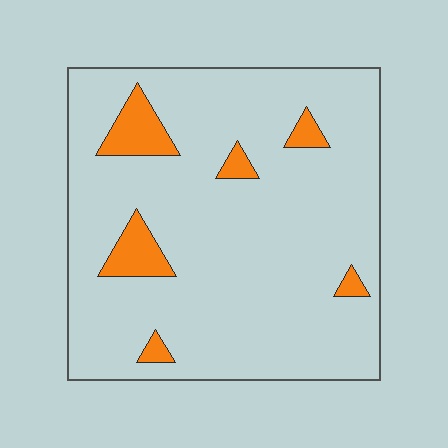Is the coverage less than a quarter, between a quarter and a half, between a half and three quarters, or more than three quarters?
Less than a quarter.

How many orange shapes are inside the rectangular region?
6.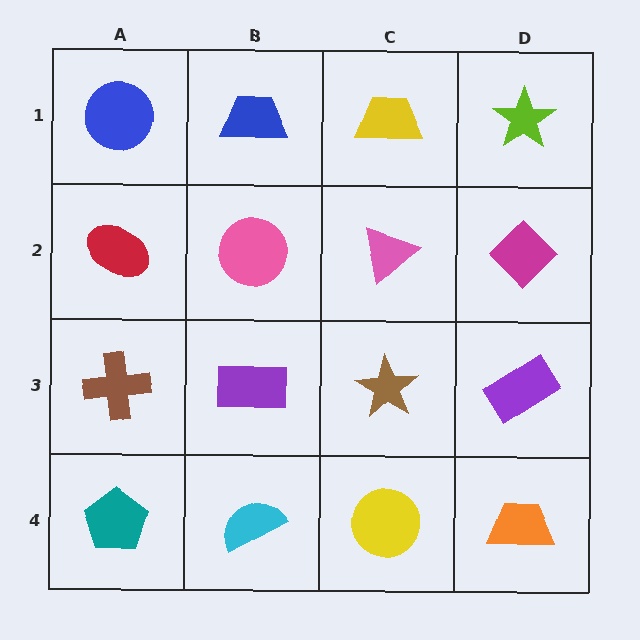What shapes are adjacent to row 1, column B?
A pink circle (row 2, column B), a blue circle (row 1, column A), a yellow trapezoid (row 1, column C).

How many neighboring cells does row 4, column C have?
3.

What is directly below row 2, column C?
A brown star.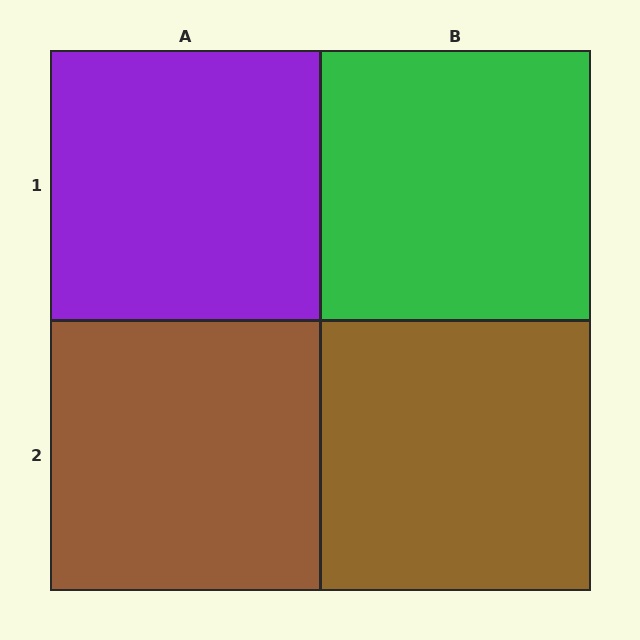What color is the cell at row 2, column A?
Brown.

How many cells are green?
1 cell is green.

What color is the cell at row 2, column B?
Brown.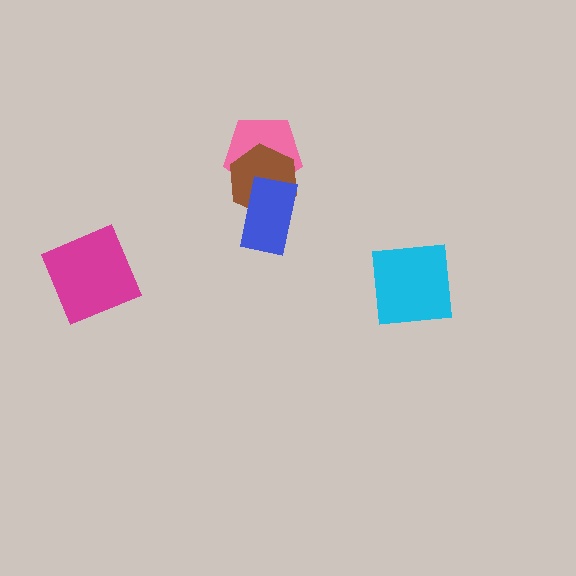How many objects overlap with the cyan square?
0 objects overlap with the cyan square.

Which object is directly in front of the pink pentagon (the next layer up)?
The brown hexagon is directly in front of the pink pentagon.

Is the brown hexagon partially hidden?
Yes, it is partially covered by another shape.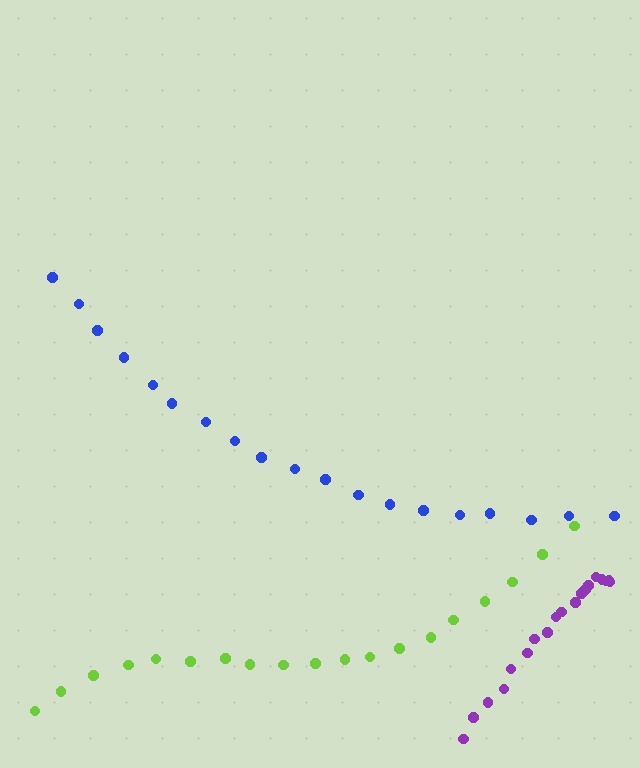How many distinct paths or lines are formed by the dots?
There are 3 distinct paths.